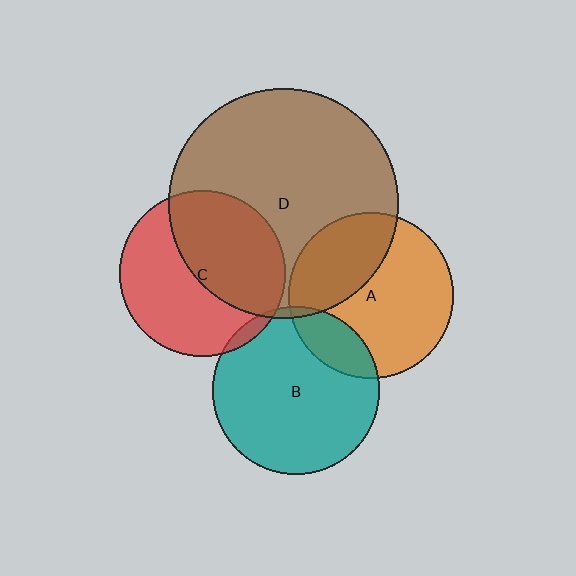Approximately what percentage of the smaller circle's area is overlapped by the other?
Approximately 35%.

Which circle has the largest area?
Circle D (brown).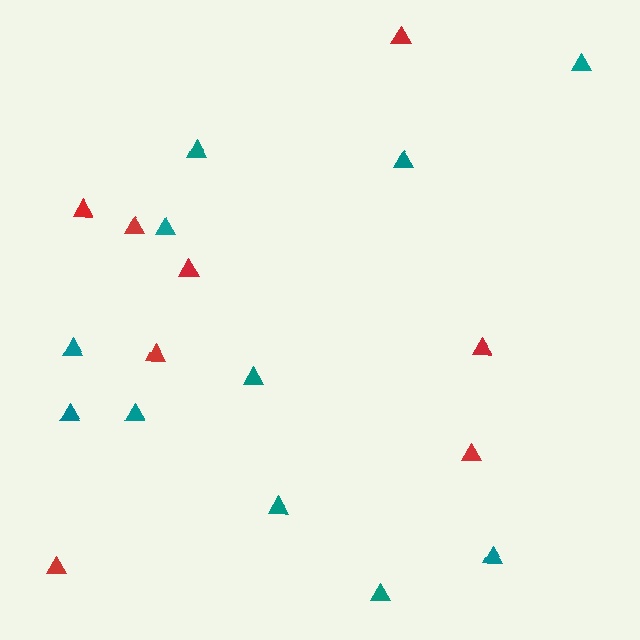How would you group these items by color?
There are 2 groups: one group of teal triangles (11) and one group of red triangles (8).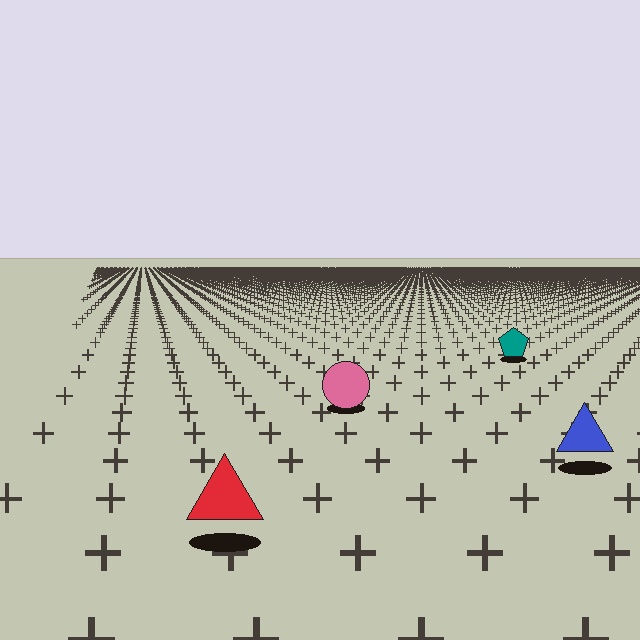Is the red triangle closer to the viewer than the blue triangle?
Yes. The red triangle is closer — you can tell from the texture gradient: the ground texture is coarser near it.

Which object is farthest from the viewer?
The teal pentagon is farthest from the viewer. It appears smaller and the ground texture around it is denser.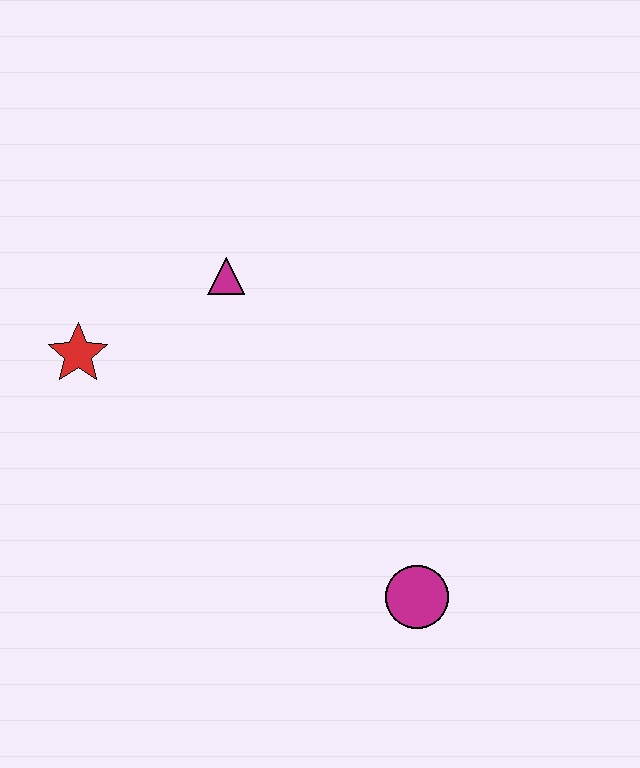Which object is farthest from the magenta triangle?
The magenta circle is farthest from the magenta triangle.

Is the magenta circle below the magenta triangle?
Yes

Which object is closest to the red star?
The magenta triangle is closest to the red star.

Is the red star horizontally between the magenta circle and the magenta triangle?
No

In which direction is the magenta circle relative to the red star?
The magenta circle is to the right of the red star.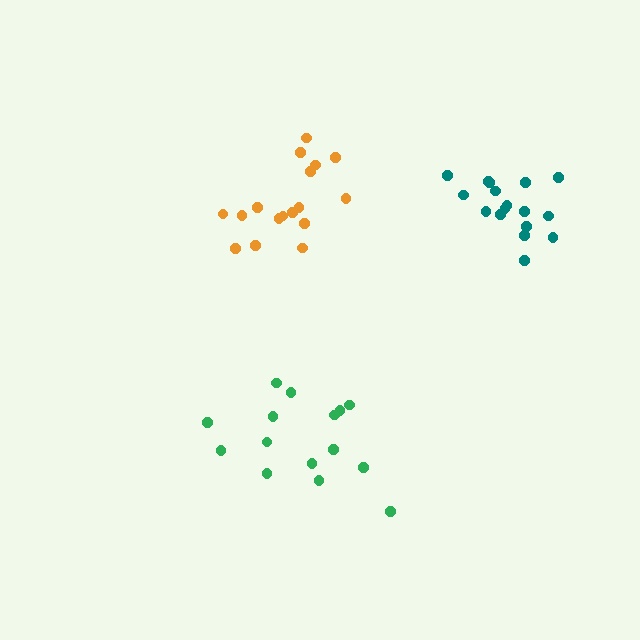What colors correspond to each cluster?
The clusters are colored: green, teal, orange.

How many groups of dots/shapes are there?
There are 3 groups.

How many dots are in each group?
Group 1: 15 dots, Group 2: 17 dots, Group 3: 17 dots (49 total).